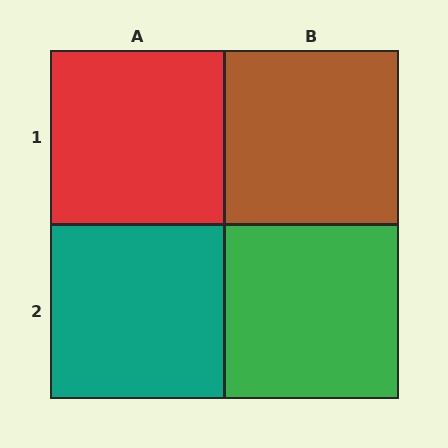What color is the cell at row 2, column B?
Green.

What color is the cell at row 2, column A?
Teal.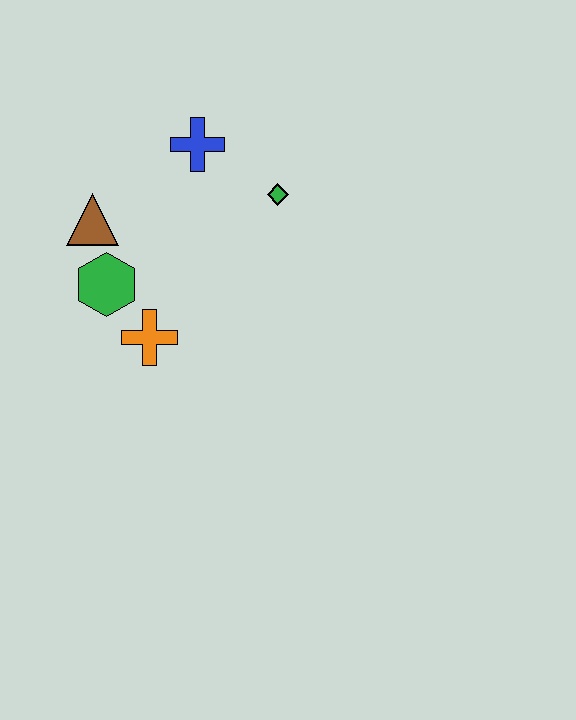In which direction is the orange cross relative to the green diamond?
The orange cross is below the green diamond.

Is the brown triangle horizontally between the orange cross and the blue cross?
No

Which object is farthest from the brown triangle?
The green diamond is farthest from the brown triangle.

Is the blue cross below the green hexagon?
No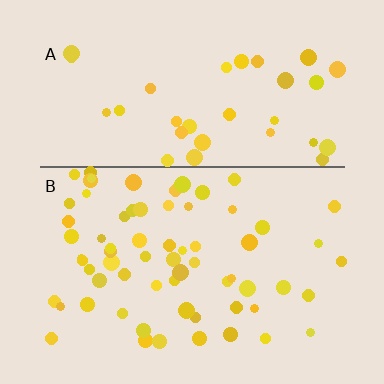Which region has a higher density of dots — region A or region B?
B (the bottom).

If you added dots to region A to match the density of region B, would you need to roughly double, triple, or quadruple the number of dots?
Approximately double.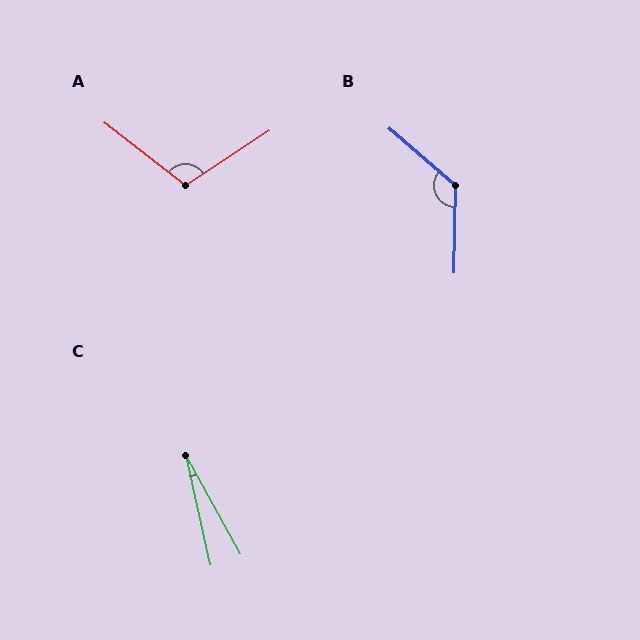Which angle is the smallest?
C, at approximately 17 degrees.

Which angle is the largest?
B, at approximately 130 degrees.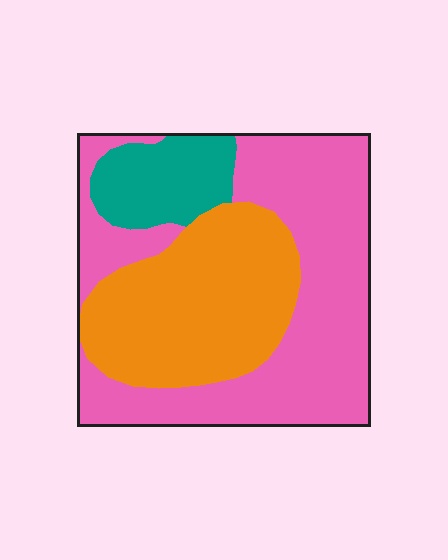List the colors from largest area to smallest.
From largest to smallest: pink, orange, teal.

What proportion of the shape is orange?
Orange takes up about one third (1/3) of the shape.